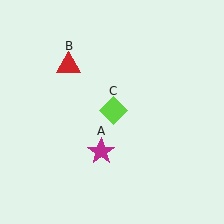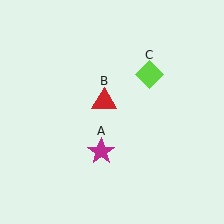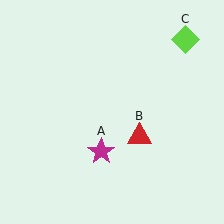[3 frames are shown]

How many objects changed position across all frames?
2 objects changed position: red triangle (object B), lime diamond (object C).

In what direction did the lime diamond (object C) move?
The lime diamond (object C) moved up and to the right.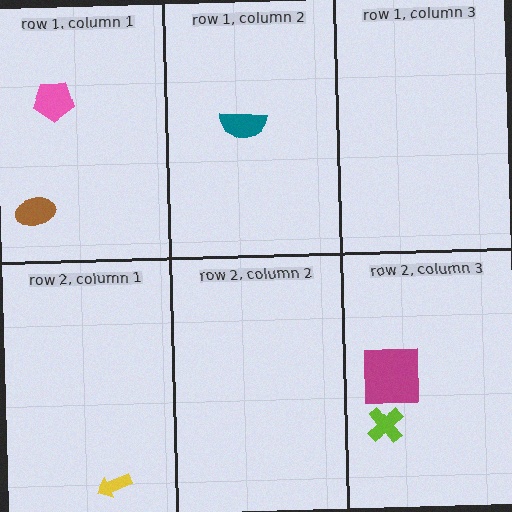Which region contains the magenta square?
The row 2, column 3 region.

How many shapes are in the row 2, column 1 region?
1.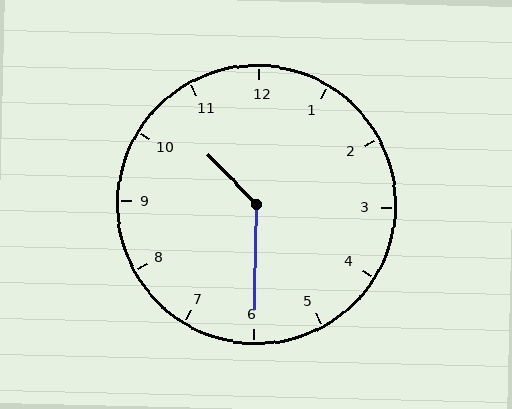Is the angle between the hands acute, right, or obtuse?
It is obtuse.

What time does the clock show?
10:30.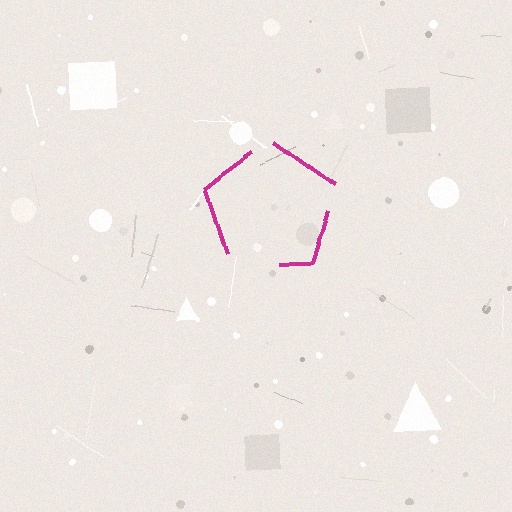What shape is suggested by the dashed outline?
The dashed outline suggests a pentagon.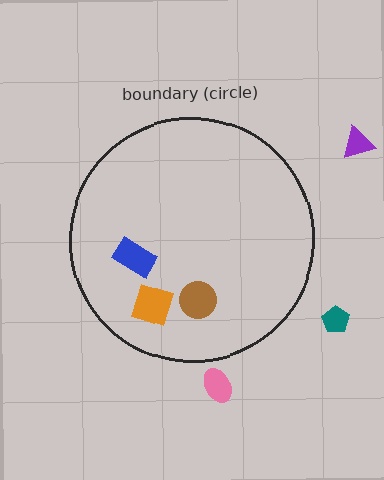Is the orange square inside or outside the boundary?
Inside.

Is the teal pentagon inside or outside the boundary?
Outside.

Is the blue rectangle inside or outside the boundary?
Inside.